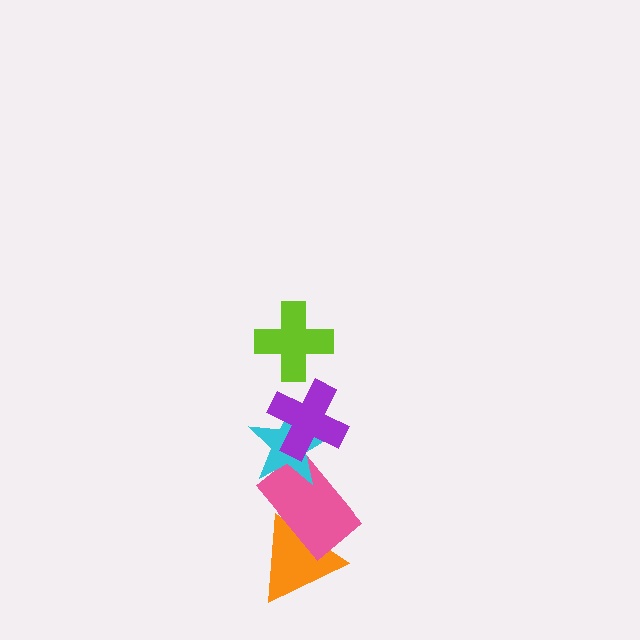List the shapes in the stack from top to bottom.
From top to bottom: the lime cross, the purple cross, the cyan star, the pink rectangle, the orange triangle.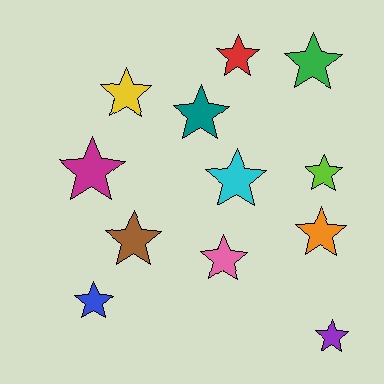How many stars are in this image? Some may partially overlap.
There are 12 stars.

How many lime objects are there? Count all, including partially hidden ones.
There is 1 lime object.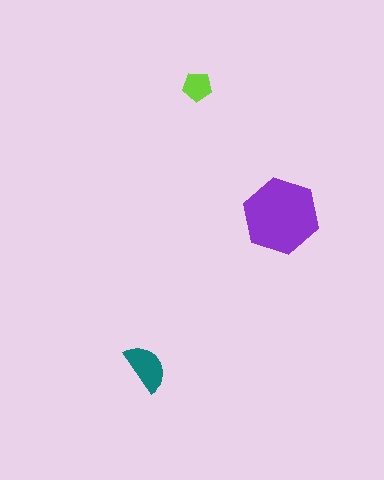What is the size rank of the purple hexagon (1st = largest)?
1st.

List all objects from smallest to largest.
The lime pentagon, the teal semicircle, the purple hexagon.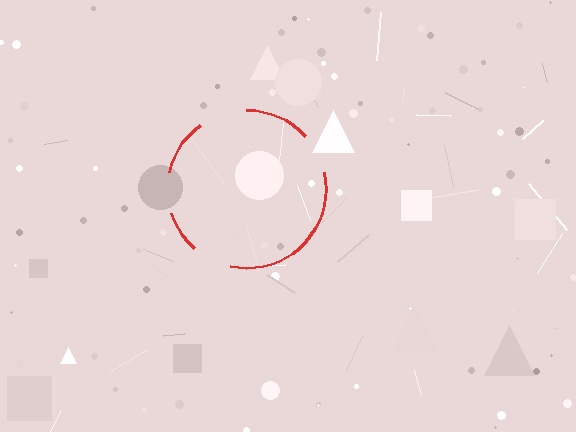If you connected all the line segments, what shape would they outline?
They would outline a circle.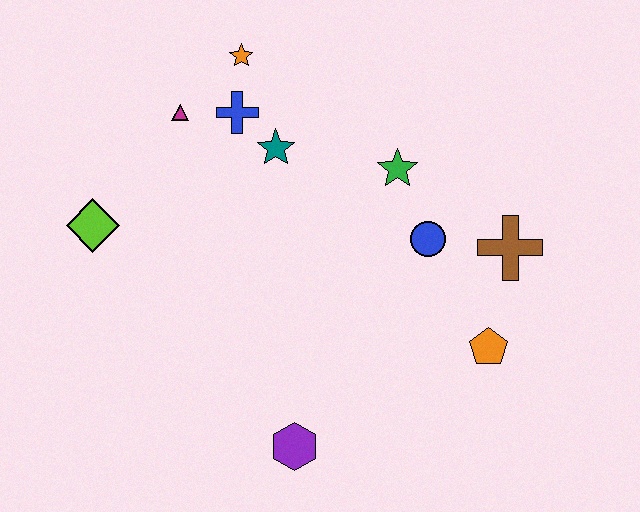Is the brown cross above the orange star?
No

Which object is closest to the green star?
The blue circle is closest to the green star.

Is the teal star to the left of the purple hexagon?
Yes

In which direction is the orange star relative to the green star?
The orange star is to the left of the green star.